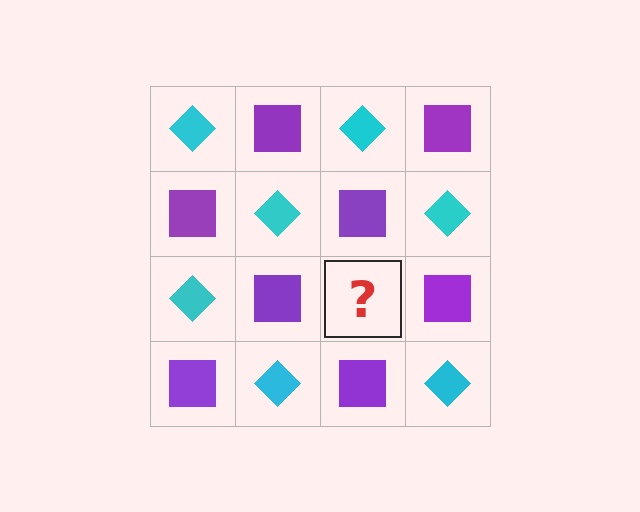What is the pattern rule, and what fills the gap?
The rule is that it alternates cyan diamond and purple square in a checkerboard pattern. The gap should be filled with a cyan diamond.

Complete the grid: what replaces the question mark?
The question mark should be replaced with a cyan diamond.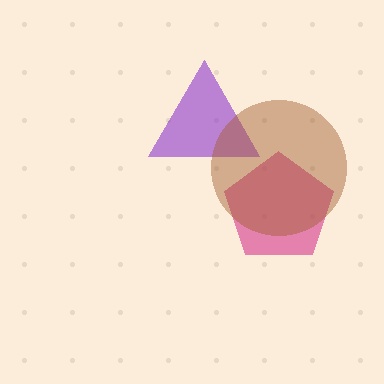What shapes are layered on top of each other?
The layered shapes are: a magenta pentagon, a purple triangle, a brown circle.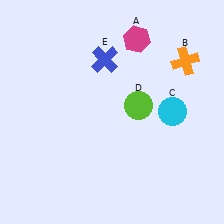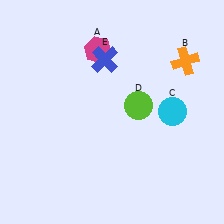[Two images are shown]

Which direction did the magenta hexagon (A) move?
The magenta hexagon (A) moved left.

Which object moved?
The magenta hexagon (A) moved left.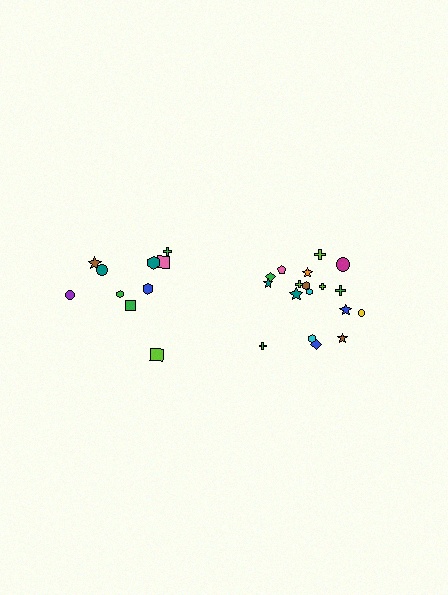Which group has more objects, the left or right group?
The right group.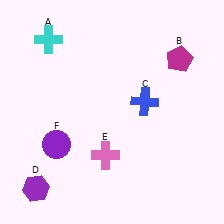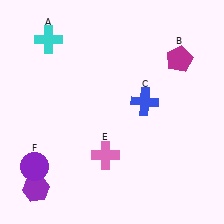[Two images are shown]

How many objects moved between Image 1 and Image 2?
1 object moved between the two images.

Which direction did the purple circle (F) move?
The purple circle (F) moved left.